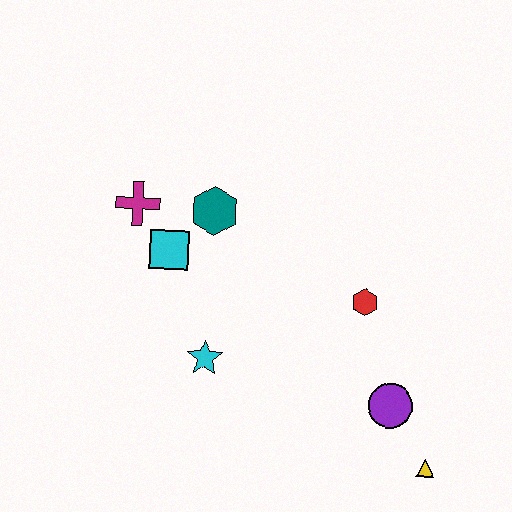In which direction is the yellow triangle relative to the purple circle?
The yellow triangle is below the purple circle.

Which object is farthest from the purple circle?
The magenta cross is farthest from the purple circle.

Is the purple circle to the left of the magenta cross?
No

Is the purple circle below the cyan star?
Yes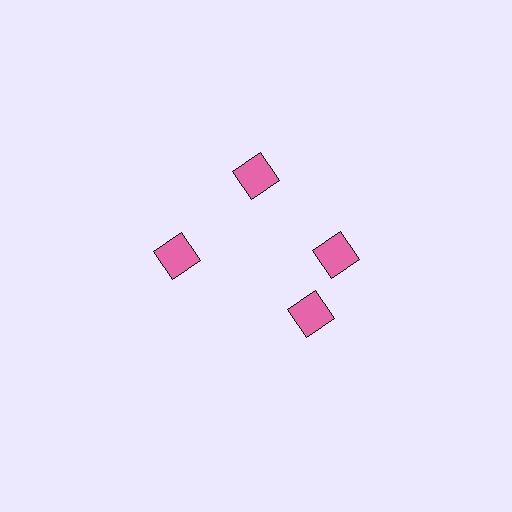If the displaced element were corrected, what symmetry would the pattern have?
It would have 4-fold rotational symmetry — the pattern would map onto itself every 90 degrees.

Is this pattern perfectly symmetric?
No. The 4 pink diamonds are arranged in a ring, but one element near the 6 o'clock position is rotated out of alignment along the ring, breaking the 4-fold rotational symmetry.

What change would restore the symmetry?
The symmetry would be restored by rotating it back into even spacing with its neighbors so that all 4 diamonds sit at equal angles and equal distance from the center.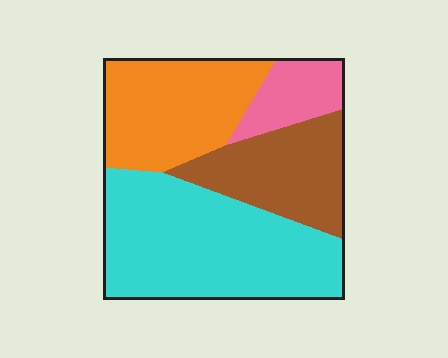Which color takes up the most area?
Cyan, at roughly 40%.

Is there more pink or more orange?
Orange.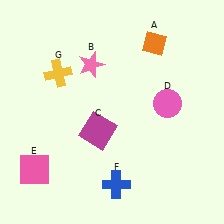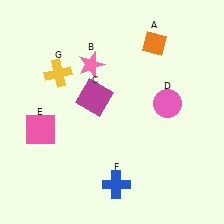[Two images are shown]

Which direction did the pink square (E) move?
The pink square (E) moved up.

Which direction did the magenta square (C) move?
The magenta square (C) moved up.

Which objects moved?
The objects that moved are: the magenta square (C), the pink square (E).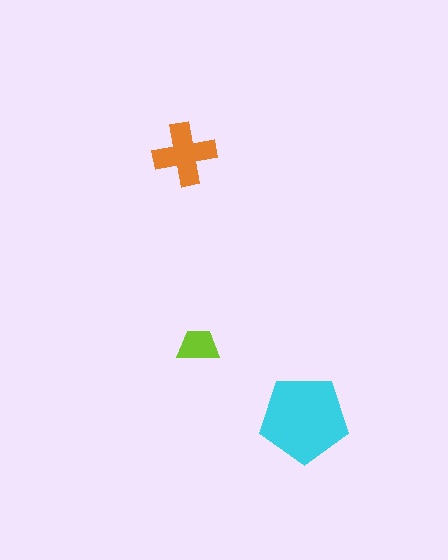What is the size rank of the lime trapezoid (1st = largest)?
3rd.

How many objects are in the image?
There are 3 objects in the image.